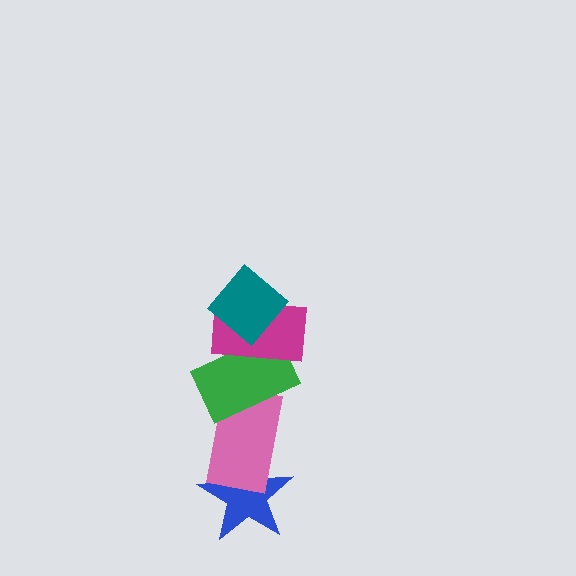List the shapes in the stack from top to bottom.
From top to bottom: the teal diamond, the magenta rectangle, the green rectangle, the pink rectangle, the blue star.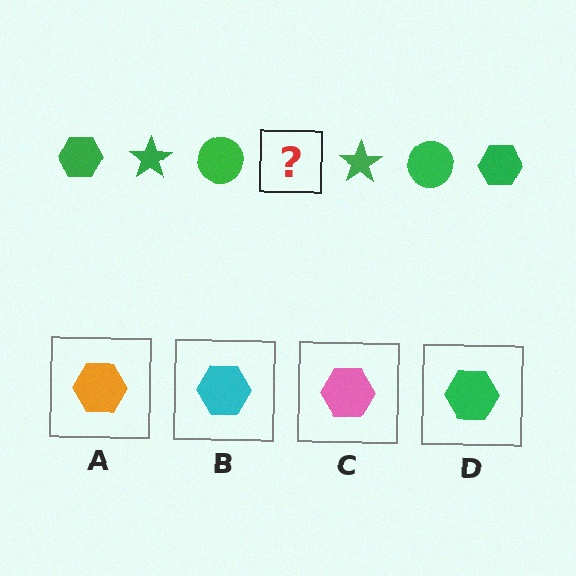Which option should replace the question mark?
Option D.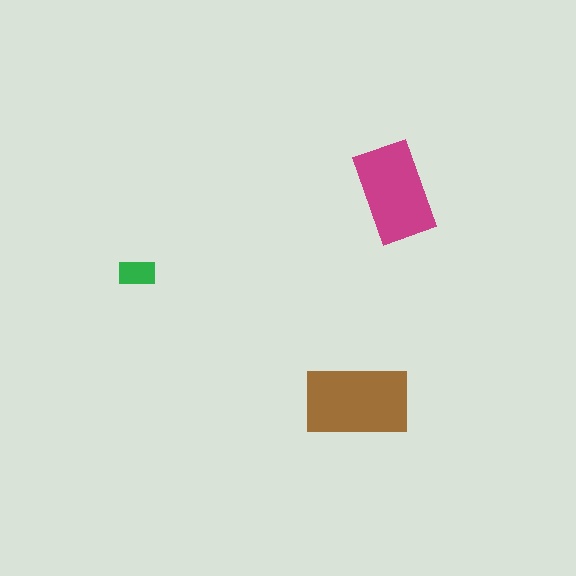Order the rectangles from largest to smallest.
the brown one, the magenta one, the green one.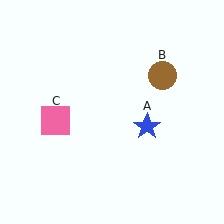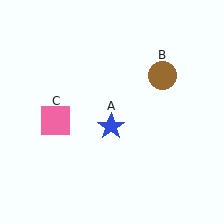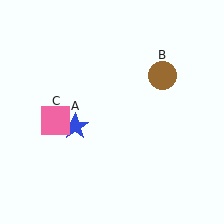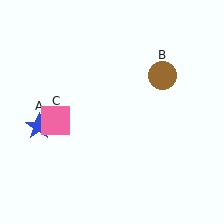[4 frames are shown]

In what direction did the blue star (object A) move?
The blue star (object A) moved left.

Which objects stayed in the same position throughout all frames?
Brown circle (object B) and pink square (object C) remained stationary.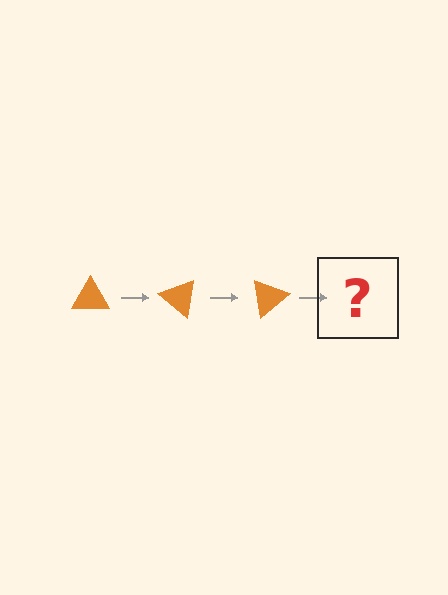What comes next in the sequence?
The next element should be an orange triangle rotated 120 degrees.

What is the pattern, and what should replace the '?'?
The pattern is that the triangle rotates 40 degrees each step. The '?' should be an orange triangle rotated 120 degrees.